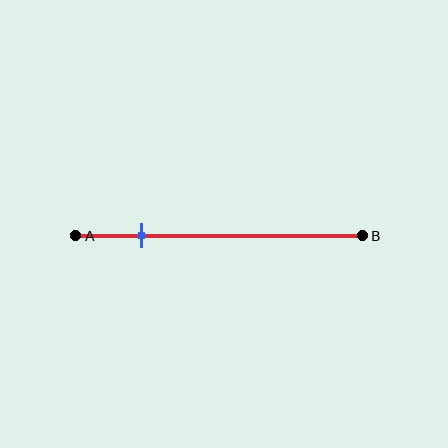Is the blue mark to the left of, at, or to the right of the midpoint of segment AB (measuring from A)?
The blue mark is to the left of the midpoint of segment AB.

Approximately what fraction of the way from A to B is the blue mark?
The blue mark is approximately 25% of the way from A to B.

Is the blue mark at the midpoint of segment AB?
No, the mark is at about 25% from A, not at the 50% midpoint.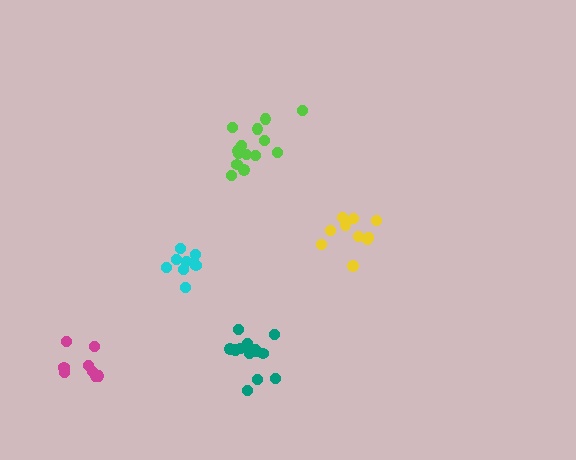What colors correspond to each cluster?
The clusters are colored: cyan, teal, magenta, lime, yellow.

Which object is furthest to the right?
The yellow cluster is rightmost.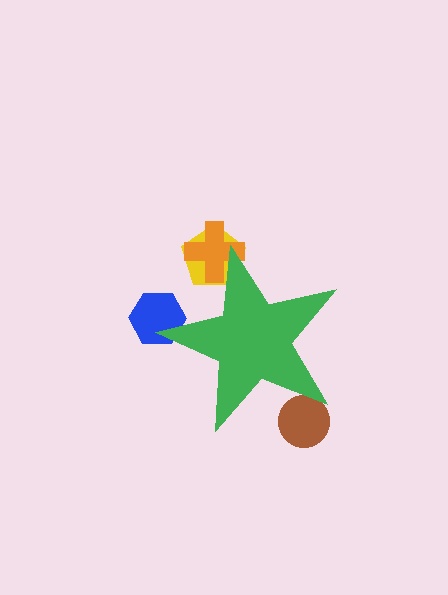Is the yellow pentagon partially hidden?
Yes, the yellow pentagon is partially hidden behind the green star.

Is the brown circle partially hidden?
Yes, the brown circle is partially hidden behind the green star.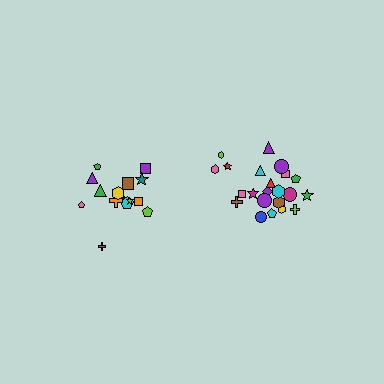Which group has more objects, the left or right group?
The right group.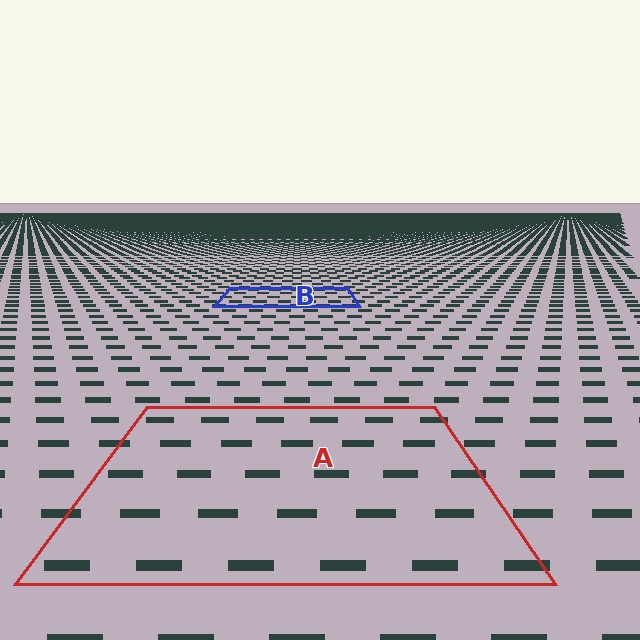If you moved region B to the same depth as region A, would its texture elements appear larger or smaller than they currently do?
They would appear larger. At a closer depth, the same texture elements are projected at a bigger on-screen size.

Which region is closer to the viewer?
Region A is closer. The texture elements there are larger and more spread out.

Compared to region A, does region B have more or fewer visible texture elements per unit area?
Region B has more texture elements per unit area — they are packed more densely because it is farther away.